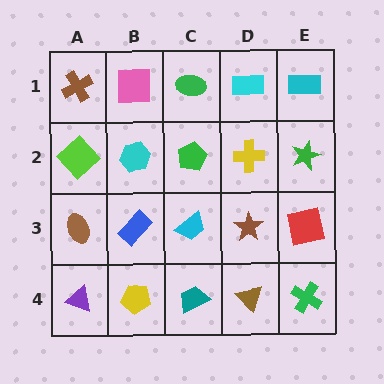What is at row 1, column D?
A cyan rectangle.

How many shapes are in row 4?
5 shapes.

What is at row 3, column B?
A blue rectangle.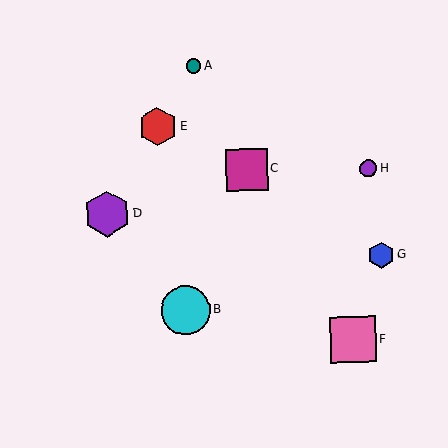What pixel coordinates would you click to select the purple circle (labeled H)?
Click at (368, 168) to select the purple circle H.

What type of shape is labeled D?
Shape D is a purple hexagon.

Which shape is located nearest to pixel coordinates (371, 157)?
The purple circle (labeled H) at (368, 168) is nearest to that location.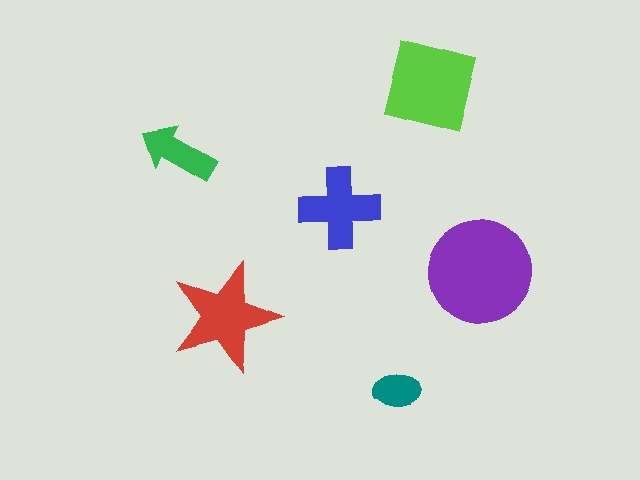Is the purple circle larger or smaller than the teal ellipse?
Larger.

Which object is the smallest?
The teal ellipse.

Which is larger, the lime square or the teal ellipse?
The lime square.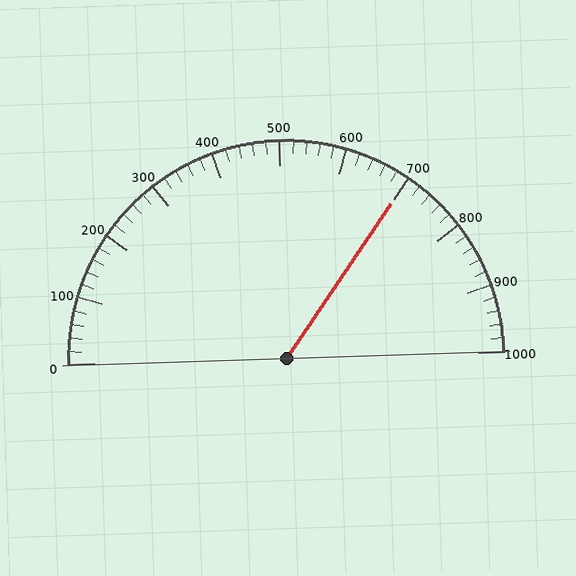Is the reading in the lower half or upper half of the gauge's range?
The reading is in the upper half of the range (0 to 1000).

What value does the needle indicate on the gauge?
The needle indicates approximately 700.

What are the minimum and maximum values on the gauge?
The gauge ranges from 0 to 1000.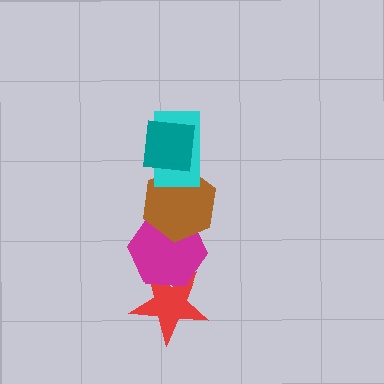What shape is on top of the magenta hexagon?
The brown hexagon is on top of the magenta hexagon.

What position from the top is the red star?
The red star is 5th from the top.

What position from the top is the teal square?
The teal square is 1st from the top.